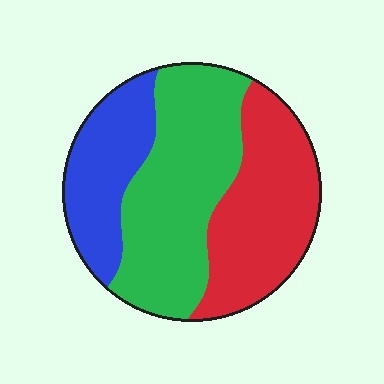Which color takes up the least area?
Blue, at roughly 25%.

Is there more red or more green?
Green.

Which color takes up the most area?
Green, at roughly 45%.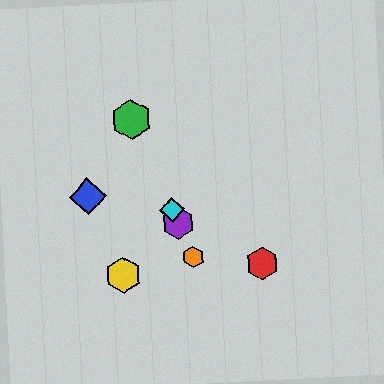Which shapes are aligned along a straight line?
The green hexagon, the purple hexagon, the orange hexagon, the cyan diamond are aligned along a straight line.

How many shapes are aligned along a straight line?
4 shapes (the green hexagon, the purple hexagon, the orange hexagon, the cyan diamond) are aligned along a straight line.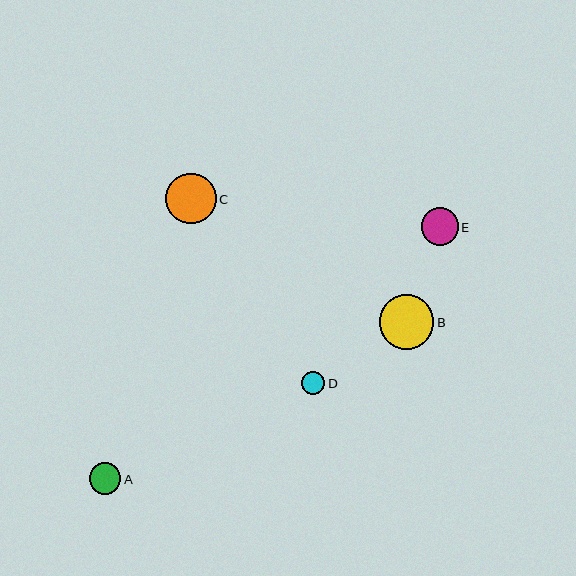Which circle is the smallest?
Circle D is the smallest with a size of approximately 23 pixels.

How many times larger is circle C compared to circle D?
Circle C is approximately 2.2 times the size of circle D.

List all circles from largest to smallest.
From largest to smallest: B, C, E, A, D.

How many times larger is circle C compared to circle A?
Circle C is approximately 1.6 times the size of circle A.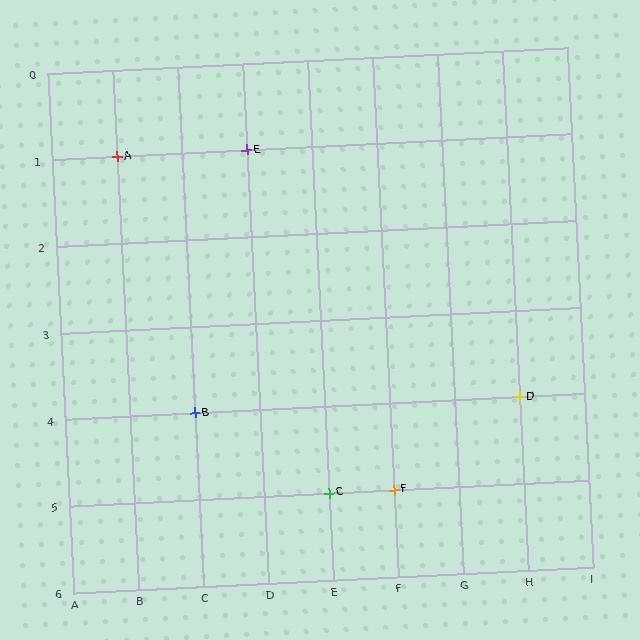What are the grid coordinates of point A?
Point A is at grid coordinates (B, 1).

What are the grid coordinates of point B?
Point B is at grid coordinates (C, 4).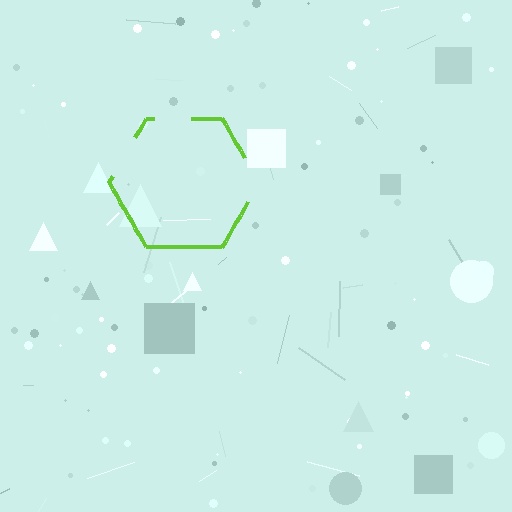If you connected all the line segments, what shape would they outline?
They would outline a hexagon.